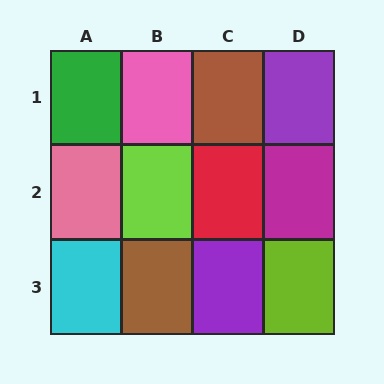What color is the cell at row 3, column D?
Lime.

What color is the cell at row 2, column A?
Pink.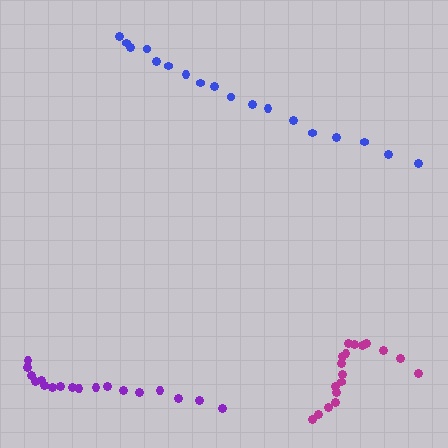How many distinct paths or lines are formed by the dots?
There are 3 distinct paths.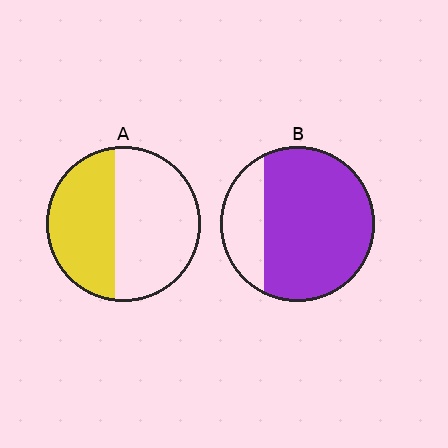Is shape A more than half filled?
No.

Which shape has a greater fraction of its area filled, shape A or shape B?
Shape B.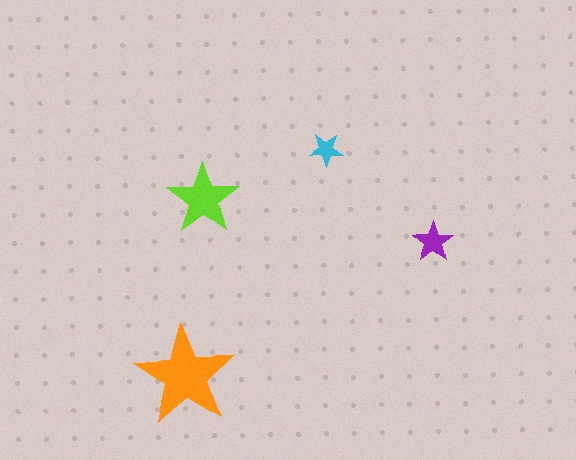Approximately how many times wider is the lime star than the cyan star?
About 2 times wider.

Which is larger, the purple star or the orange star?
The orange one.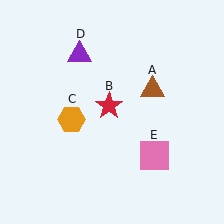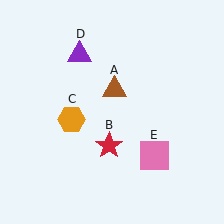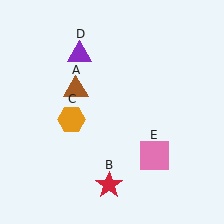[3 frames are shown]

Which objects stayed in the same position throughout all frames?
Orange hexagon (object C) and purple triangle (object D) and pink square (object E) remained stationary.